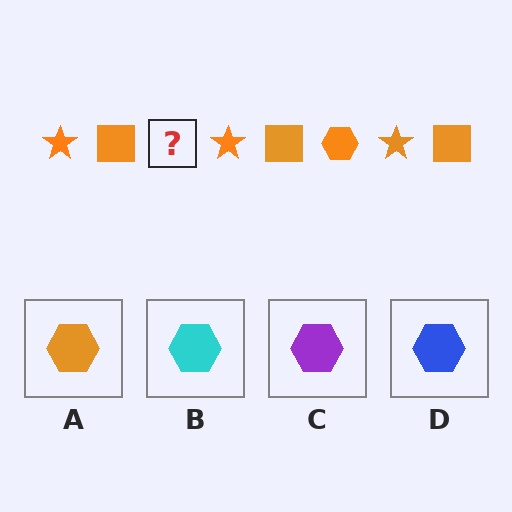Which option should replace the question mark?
Option A.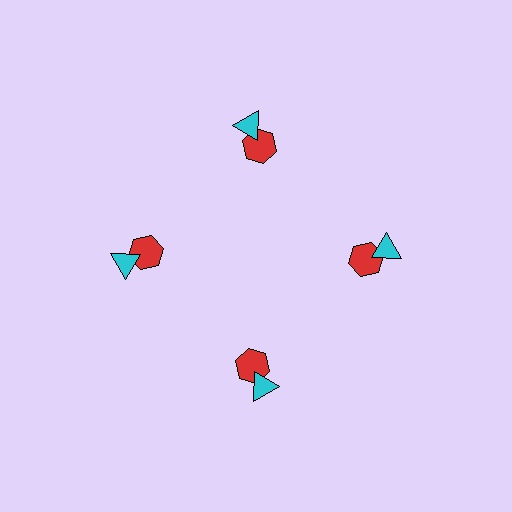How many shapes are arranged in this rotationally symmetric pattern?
There are 8 shapes, arranged in 4 groups of 2.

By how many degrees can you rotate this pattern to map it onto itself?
The pattern maps onto itself every 90 degrees of rotation.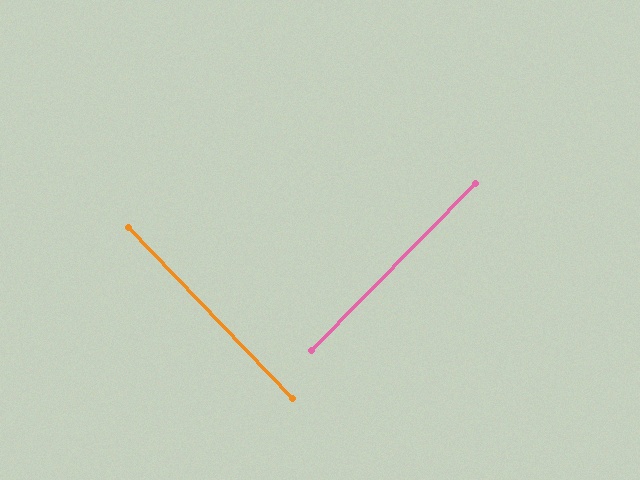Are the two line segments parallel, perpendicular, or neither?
Perpendicular — they meet at approximately 88°.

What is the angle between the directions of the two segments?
Approximately 88 degrees.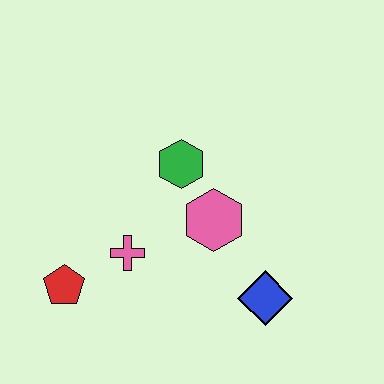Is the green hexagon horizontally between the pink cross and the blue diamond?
Yes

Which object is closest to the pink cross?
The red pentagon is closest to the pink cross.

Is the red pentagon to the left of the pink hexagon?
Yes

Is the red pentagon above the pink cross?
No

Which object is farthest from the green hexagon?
The red pentagon is farthest from the green hexagon.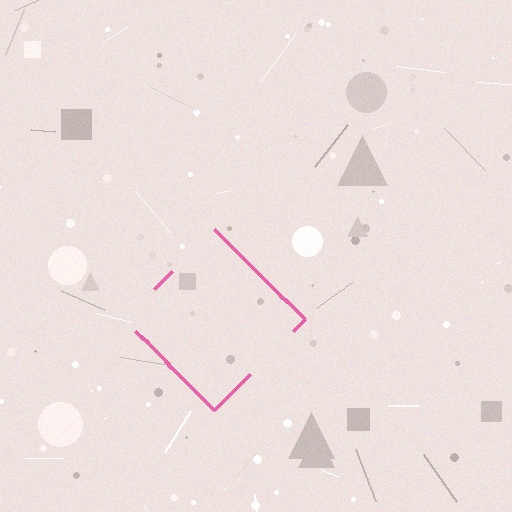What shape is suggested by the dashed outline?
The dashed outline suggests a diamond.